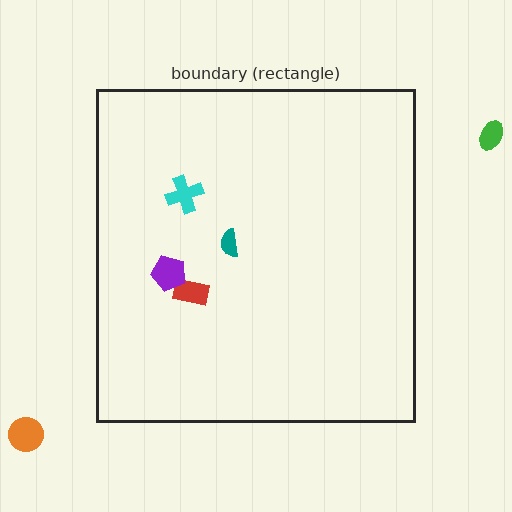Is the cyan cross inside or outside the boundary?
Inside.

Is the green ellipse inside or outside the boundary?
Outside.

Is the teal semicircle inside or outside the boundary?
Inside.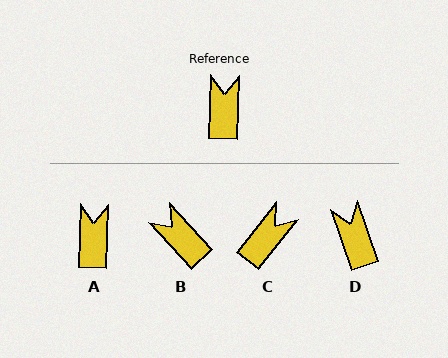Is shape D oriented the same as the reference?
No, it is off by about 20 degrees.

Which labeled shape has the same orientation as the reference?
A.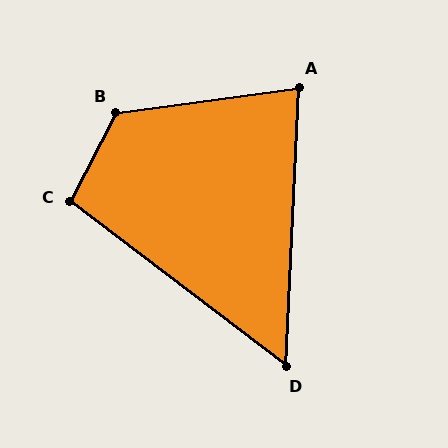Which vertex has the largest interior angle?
B, at approximately 125 degrees.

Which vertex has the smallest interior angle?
D, at approximately 55 degrees.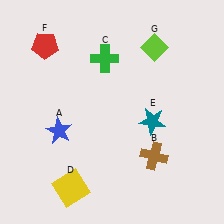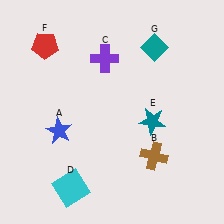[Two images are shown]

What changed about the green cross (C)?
In Image 1, C is green. In Image 2, it changed to purple.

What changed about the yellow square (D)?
In Image 1, D is yellow. In Image 2, it changed to cyan.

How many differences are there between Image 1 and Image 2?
There are 3 differences between the two images.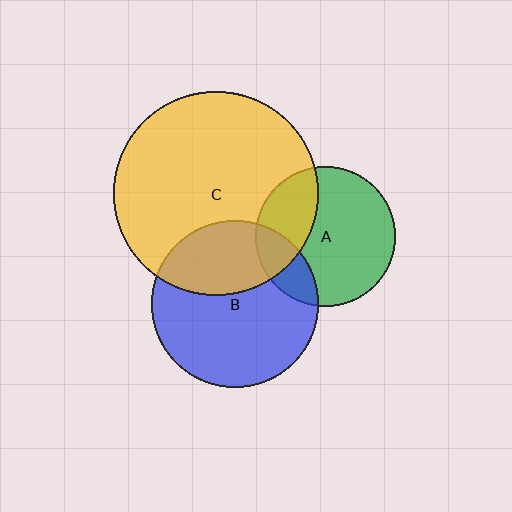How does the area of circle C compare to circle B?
Approximately 1.5 times.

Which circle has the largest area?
Circle C (yellow).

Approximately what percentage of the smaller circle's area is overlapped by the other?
Approximately 20%.